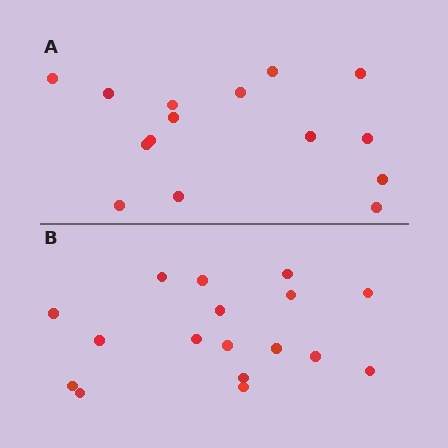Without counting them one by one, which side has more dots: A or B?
Region B (the bottom region) has more dots.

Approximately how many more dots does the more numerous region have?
Region B has just a few more — roughly 2 or 3 more dots than region A.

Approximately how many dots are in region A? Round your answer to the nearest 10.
About 20 dots. (The exact count is 15, which rounds to 20.)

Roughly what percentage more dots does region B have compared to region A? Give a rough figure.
About 15% more.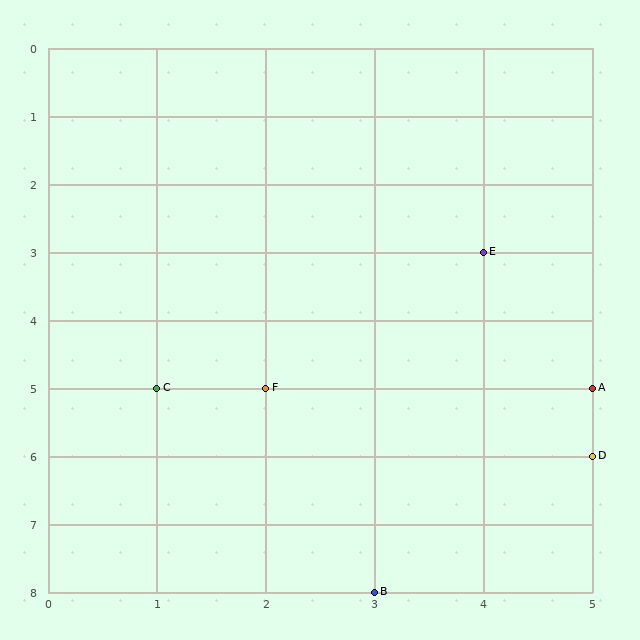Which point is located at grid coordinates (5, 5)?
Point A is at (5, 5).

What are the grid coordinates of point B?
Point B is at grid coordinates (3, 8).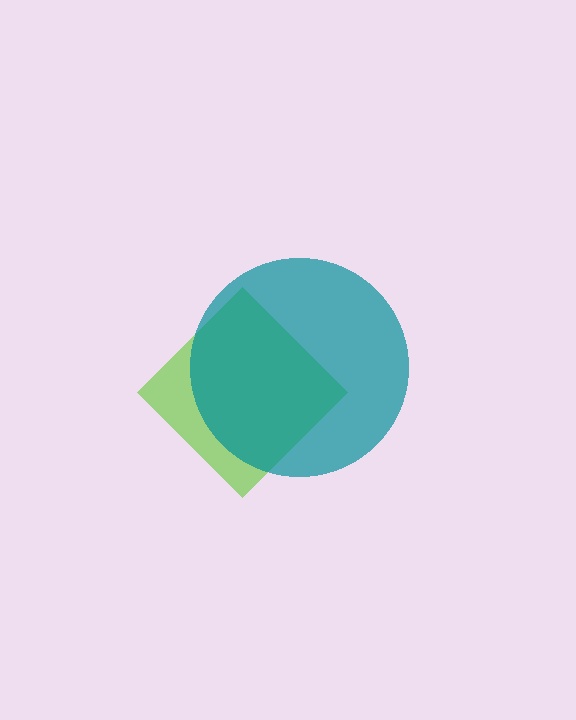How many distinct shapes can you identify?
There are 2 distinct shapes: a lime diamond, a teal circle.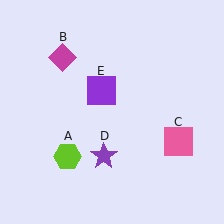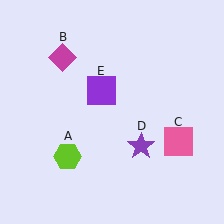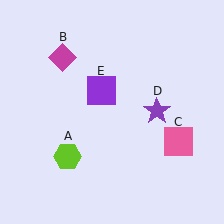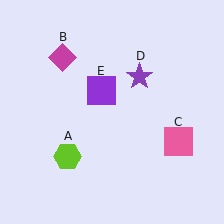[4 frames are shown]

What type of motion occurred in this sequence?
The purple star (object D) rotated counterclockwise around the center of the scene.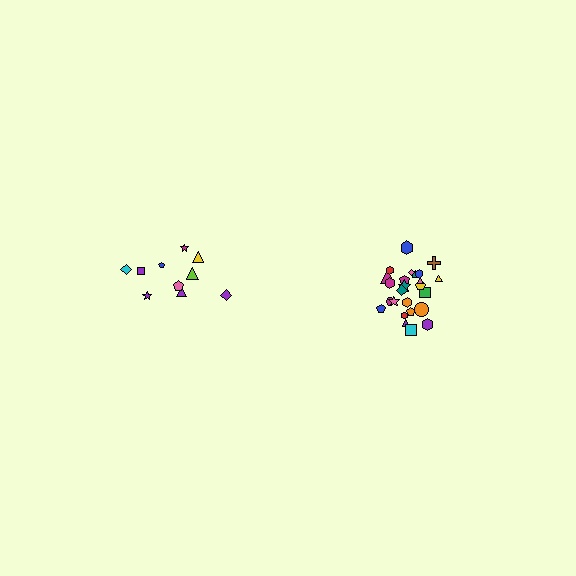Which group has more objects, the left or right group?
The right group.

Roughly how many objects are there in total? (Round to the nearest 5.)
Roughly 35 objects in total.